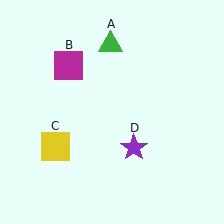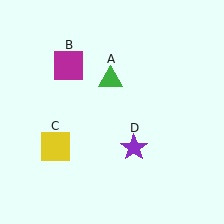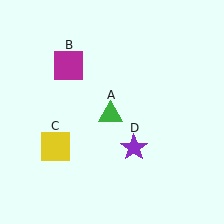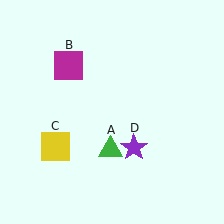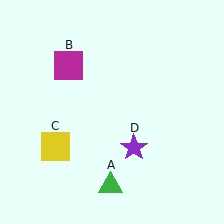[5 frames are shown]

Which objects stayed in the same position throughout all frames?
Magenta square (object B) and yellow square (object C) and purple star (object D) remained stationary.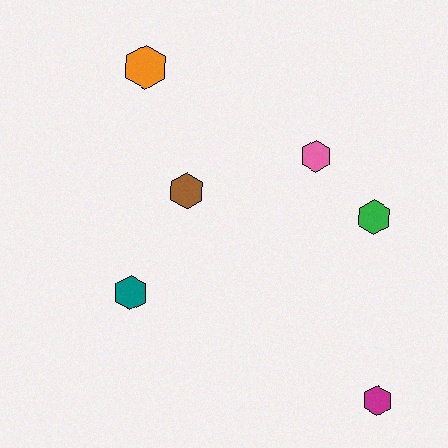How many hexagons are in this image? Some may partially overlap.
There are 6 hexagons.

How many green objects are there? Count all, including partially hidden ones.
There is 1 green object.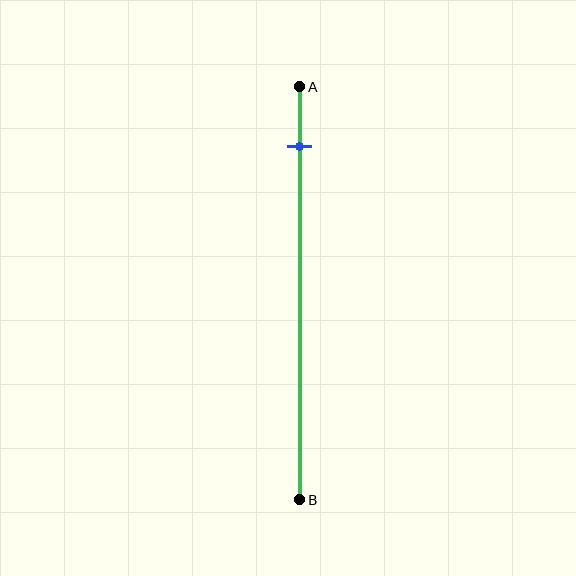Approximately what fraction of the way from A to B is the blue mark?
The blue mark is approximately 15% of the way from A to B.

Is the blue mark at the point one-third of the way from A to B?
No, the mark is at about 15% from A, not at the 33% one-third point.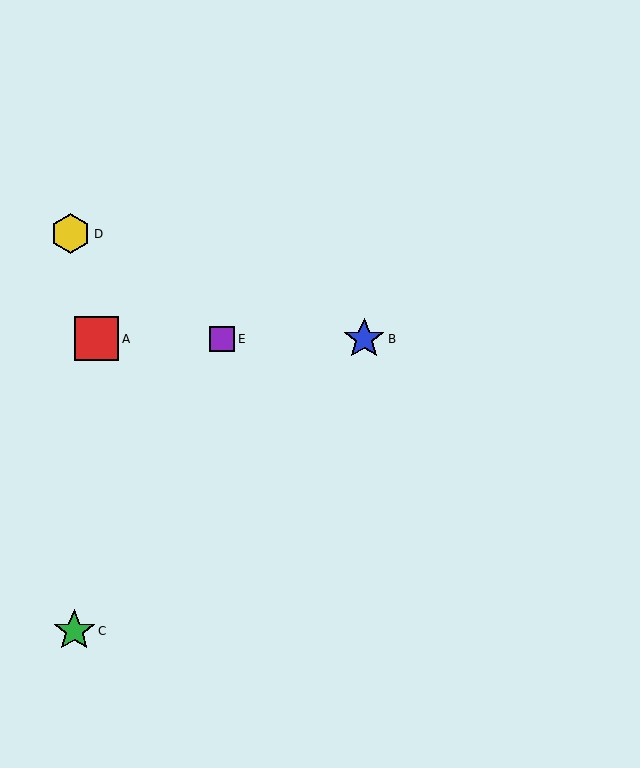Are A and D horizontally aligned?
No, A is at y≈339 and D is at y≈234.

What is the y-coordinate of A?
Object A is at y≈339.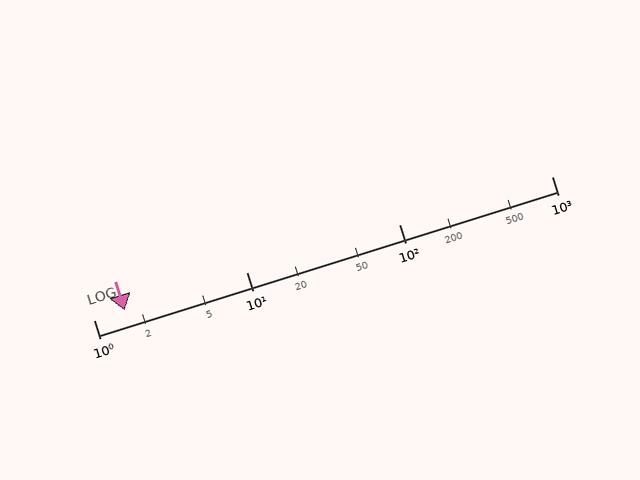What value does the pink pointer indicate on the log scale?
The pointer indicates approximately 1.6.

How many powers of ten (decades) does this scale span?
The scale spans 3 decades, from 1 to 1000.